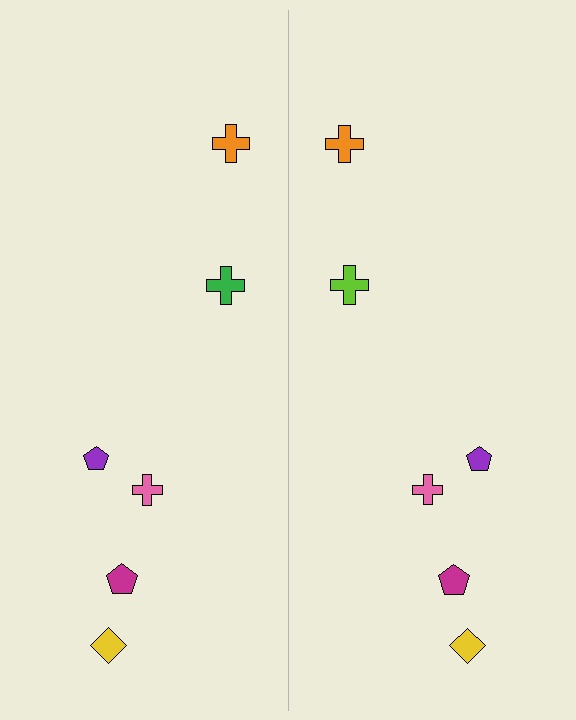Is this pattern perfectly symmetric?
No, the pattern is not perfectly symmetric. The lime cross on the right side breaks the symmetry — its mirror counterpart is green.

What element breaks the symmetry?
The lime cross on the right side breaks the symmetry — its mirror counterpart is green.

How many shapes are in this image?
There are 12 shapes in this image.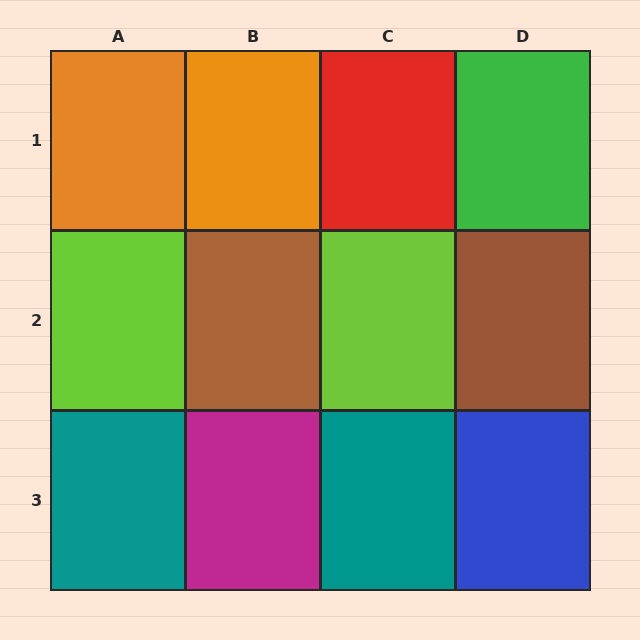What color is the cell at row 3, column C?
Teal.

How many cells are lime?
2 cells are lime.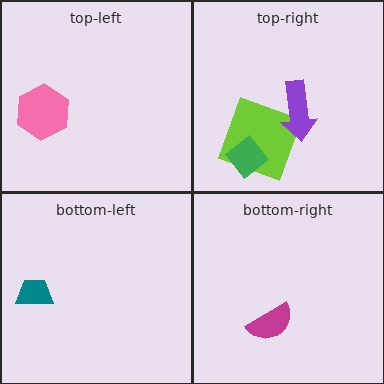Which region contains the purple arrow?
The top-right region.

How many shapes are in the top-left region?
1.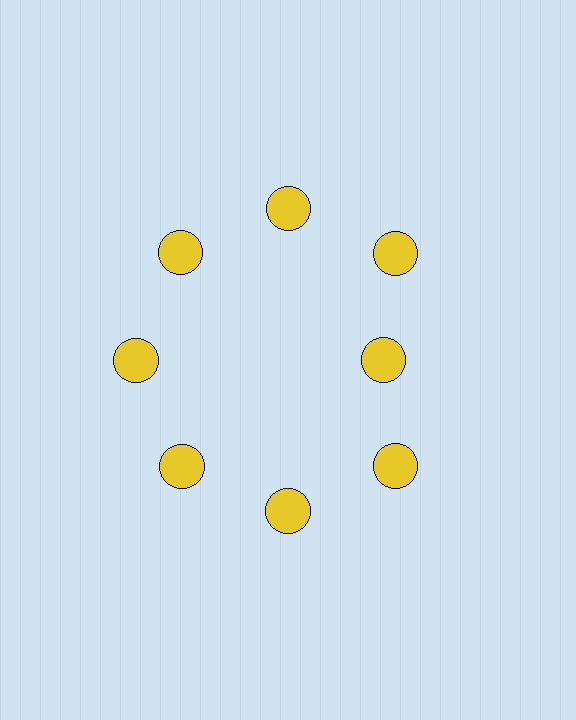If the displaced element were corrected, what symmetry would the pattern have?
It would have 8-fold rotational symmetry — the pattern would map onto itself every 45 degrees.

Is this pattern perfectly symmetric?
No. The 8 yellow circles are arranged in a ring, but one element near the 3 o'clock position is pulled inward toward the center, breaking the 8-fold rotational symmetry.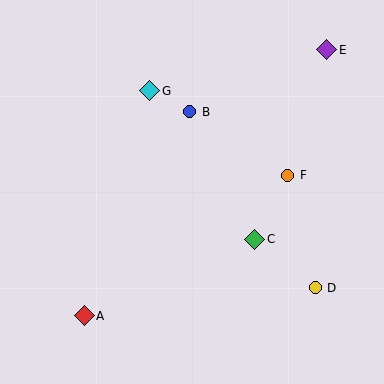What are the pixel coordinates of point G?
Point G is at (150, 91).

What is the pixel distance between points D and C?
The distance between D and C is 78 pixels.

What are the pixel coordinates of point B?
Point B is at (190, 112).